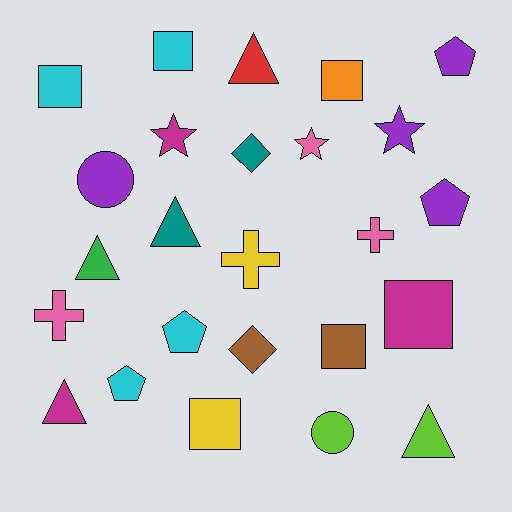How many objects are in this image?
There are 25 objects.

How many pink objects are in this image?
There are 3 pink objects.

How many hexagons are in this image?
There are no hexagons.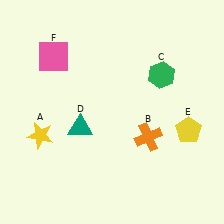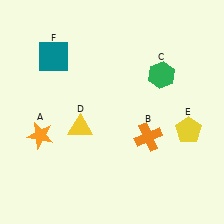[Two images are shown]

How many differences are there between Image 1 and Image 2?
There are 3 differences between the two images.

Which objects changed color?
A changed from yellow to orange. D changed from teal to yellow. F changed from pink to teal.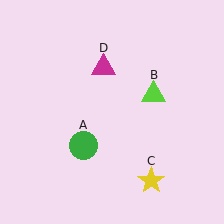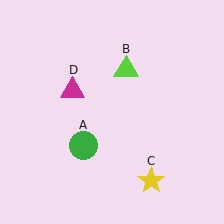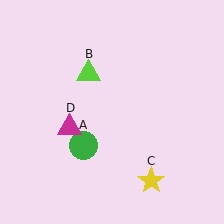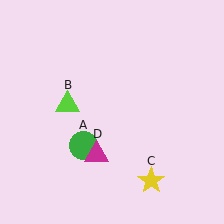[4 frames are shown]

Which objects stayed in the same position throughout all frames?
Green circle (object A) and yellow star (object C) remained stationary.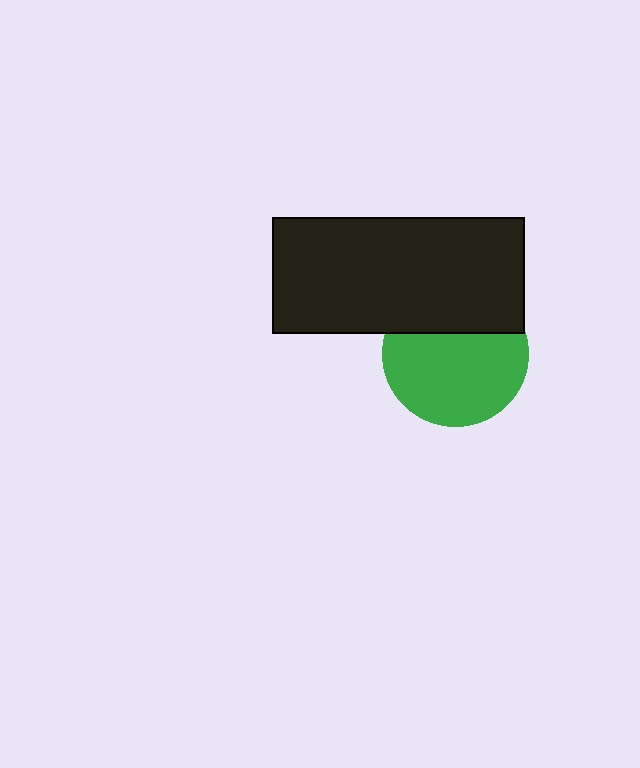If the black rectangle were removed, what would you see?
You would see the complete green circle.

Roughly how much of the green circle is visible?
Most of it is visible (roughly 68%).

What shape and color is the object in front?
The object in front is a black rectangle.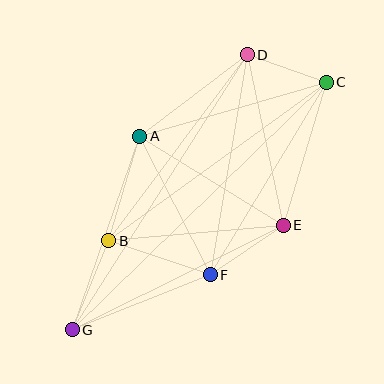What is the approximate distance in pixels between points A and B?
The distance between A and B is approximately 109 pixels.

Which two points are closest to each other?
Points C and D are closest to each other.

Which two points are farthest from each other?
Points C and G are farthest from each other.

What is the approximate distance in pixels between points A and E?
The distance between A and E is approximately 169 pixels.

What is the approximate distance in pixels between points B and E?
The distance between B and E is approximately 175 pixels.